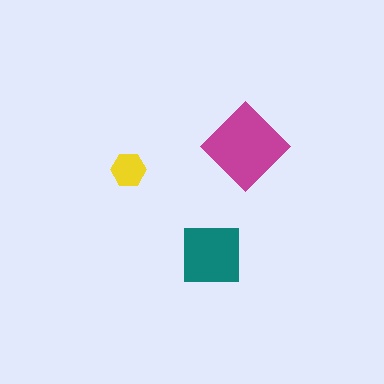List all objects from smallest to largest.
The yellow hexagon, the teal square, the magenta diamond.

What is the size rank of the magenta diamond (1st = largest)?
1st.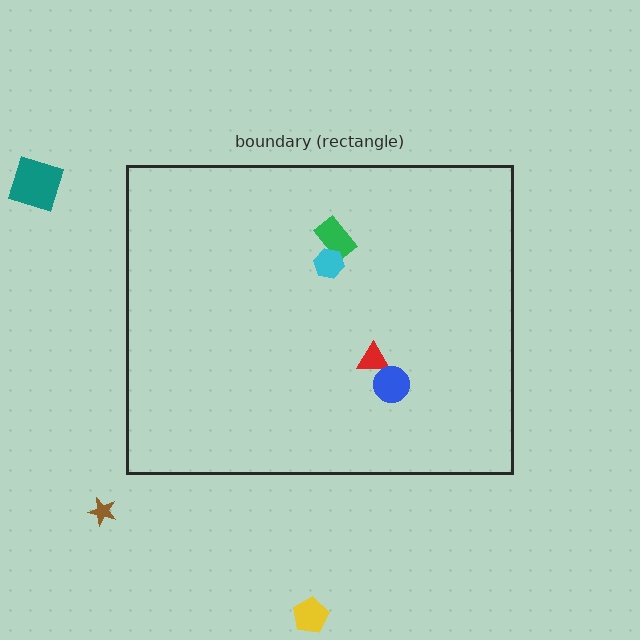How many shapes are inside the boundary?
4 inside, 3 outside.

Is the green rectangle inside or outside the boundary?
Inside.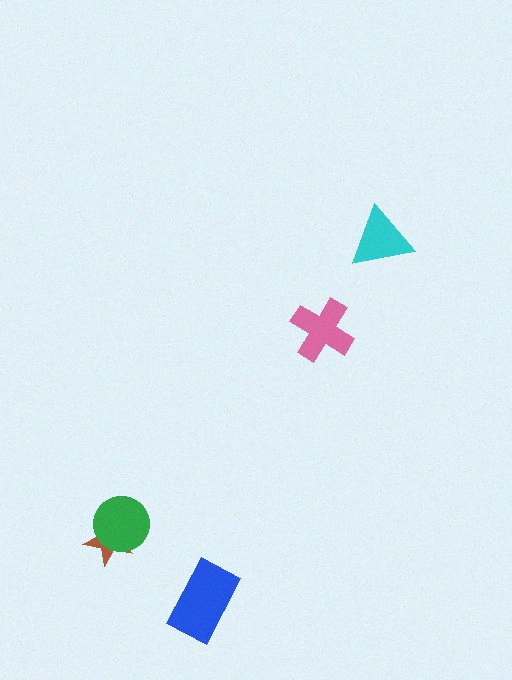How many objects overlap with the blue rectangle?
0 objects overlap with the blue rectangle.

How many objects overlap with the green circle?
1 object overlaps with the green circle.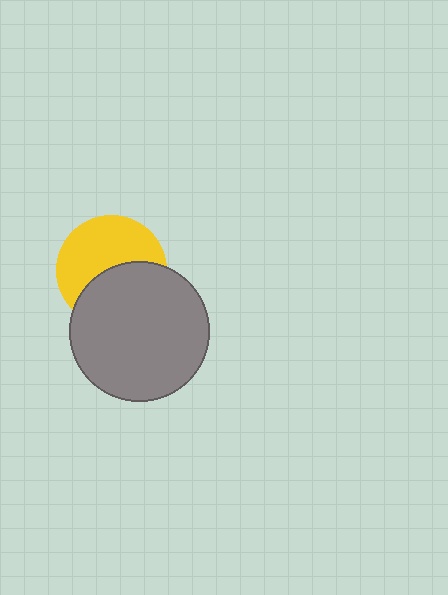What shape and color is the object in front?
The object in front is a gray circle.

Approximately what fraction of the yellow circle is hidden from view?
Roughly 45% of the yellow circle is hidden behind the gray circle.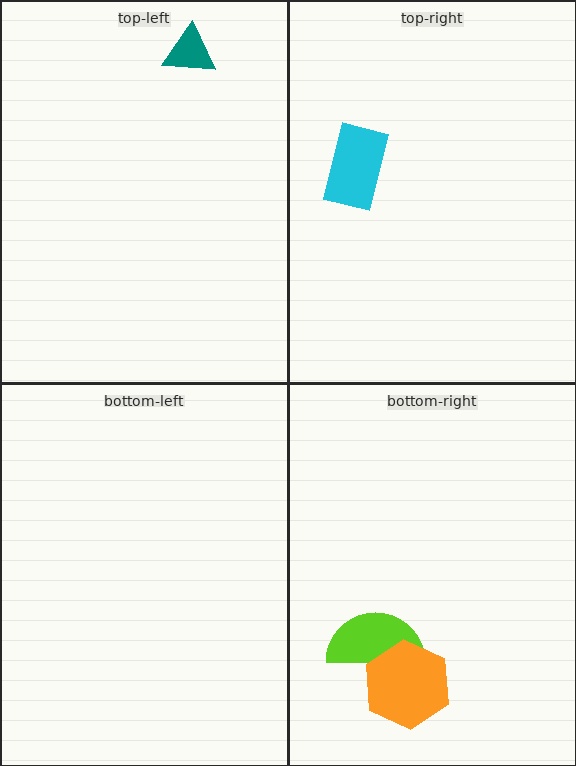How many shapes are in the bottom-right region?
2.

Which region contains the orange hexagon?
The bottom-right region.